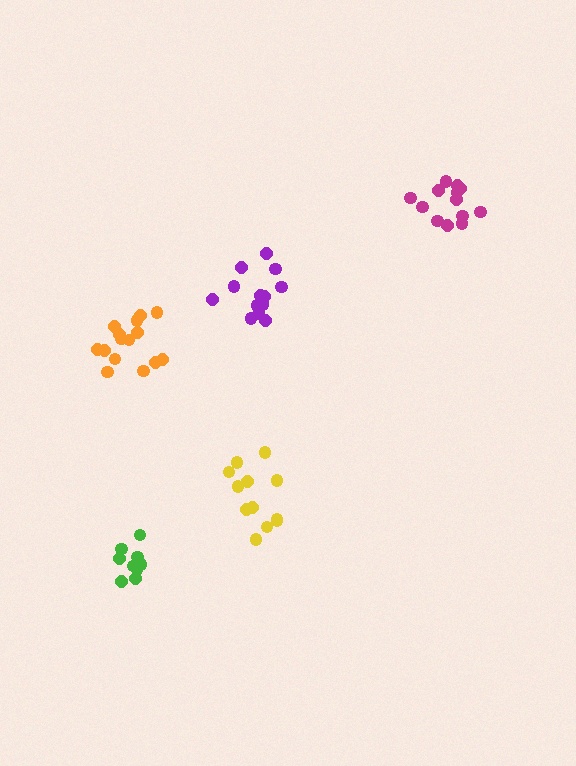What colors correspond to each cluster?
The clusters are colored: purple, magenta, orange, yellow, green.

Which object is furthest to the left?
The green cluster is leftmost.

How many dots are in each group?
Group 1: 15 dots, Group 2: 13 dots, Group 3: 15 dots, Group 4: 12 dots, Group 5: 9 dots (64 total).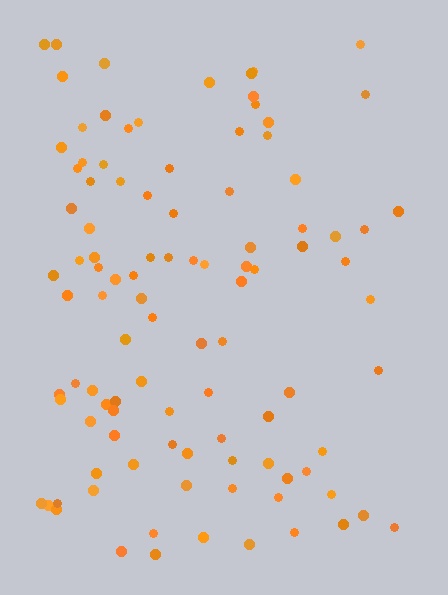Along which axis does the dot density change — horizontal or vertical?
Horizontal.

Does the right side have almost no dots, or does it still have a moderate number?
Still a moderate number, just noticeably fewer than the left.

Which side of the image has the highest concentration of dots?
The left.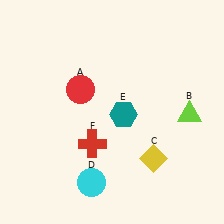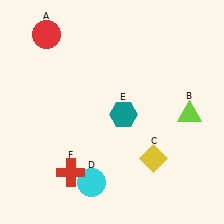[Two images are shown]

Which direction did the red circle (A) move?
The red circle (A) moved up.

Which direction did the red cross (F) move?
The red cross (F) moved down.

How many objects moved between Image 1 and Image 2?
2 objects moved between the two images.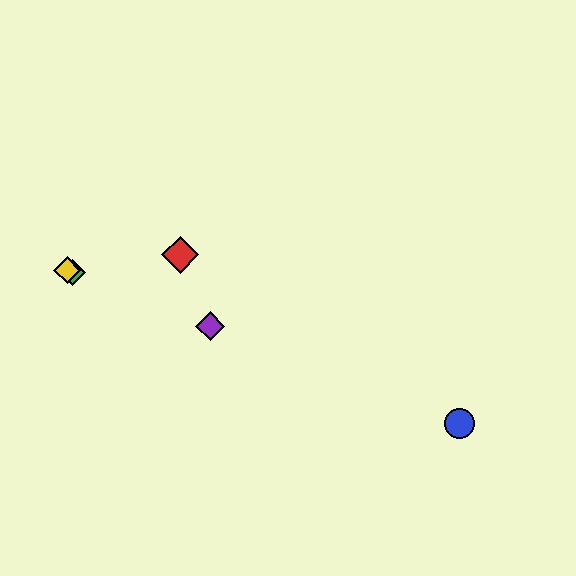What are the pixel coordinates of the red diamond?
The red diamond is at (180, 255).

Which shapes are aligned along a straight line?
The blue circle, the green diamond, the yellow diamond, the purple diamond are aligned along a straight line.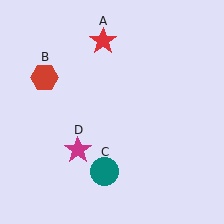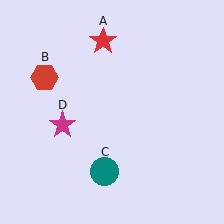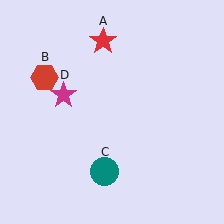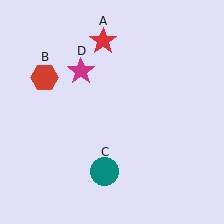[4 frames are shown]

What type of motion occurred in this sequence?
The magenta star (object D) rotated clockwise around the center of the scene.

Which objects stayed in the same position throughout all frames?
Red star (object A) and red hexagon (object B) and teal circle (object C) remained stationary.